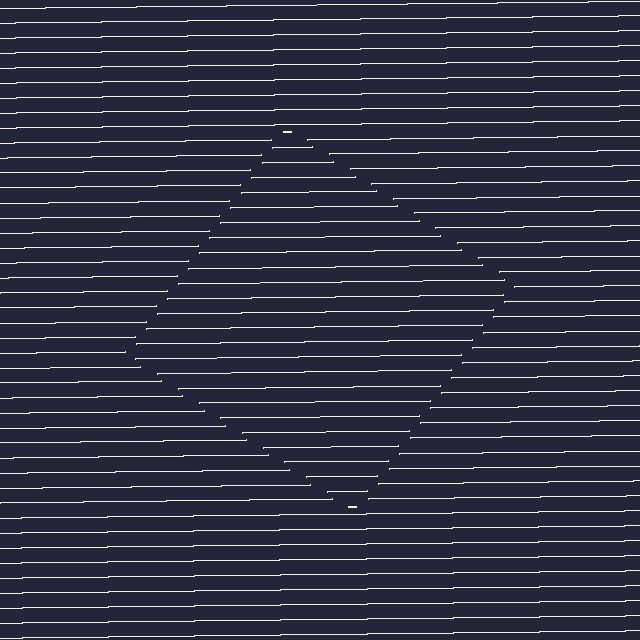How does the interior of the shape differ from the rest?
The interior of the shape contains the same grating, shifted by half a period — the contour is defined by the phase discontinuity where line-ends from the inner and outer gratings abut.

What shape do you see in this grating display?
An illusory square. The interior of the shape contains the same grating, shifted by half a period — the contour is defined by the phase discontinuity where line-ends from the inner and outer gratings abut.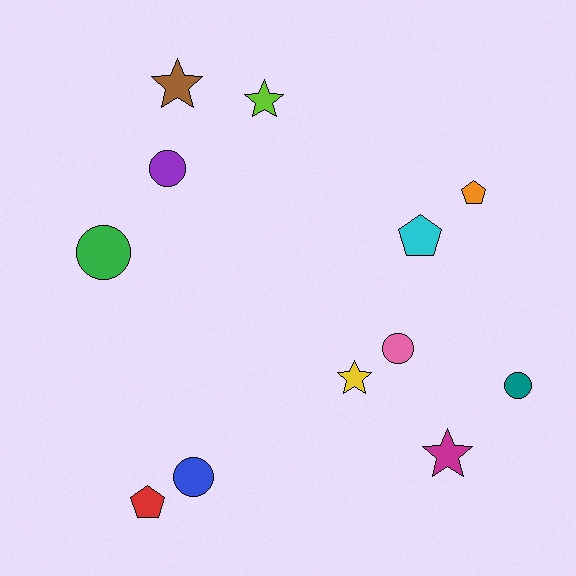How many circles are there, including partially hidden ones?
There are 5 circles.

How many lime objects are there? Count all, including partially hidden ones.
There is 1 lime object.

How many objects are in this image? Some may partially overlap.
There are 12 objects.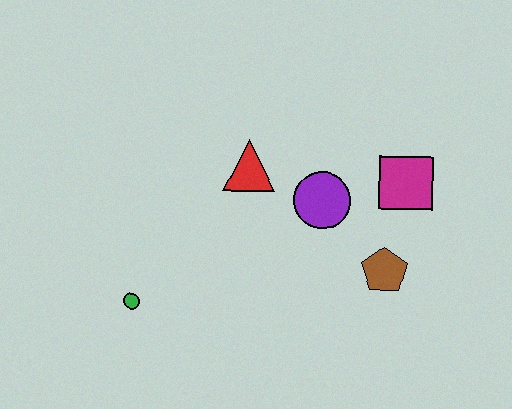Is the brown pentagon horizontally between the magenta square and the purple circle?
Yes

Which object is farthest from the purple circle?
The green circle is farthest from the purple circle.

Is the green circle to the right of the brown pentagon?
No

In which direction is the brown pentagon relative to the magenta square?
The brown pentagon is below the magenta square.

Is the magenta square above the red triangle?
No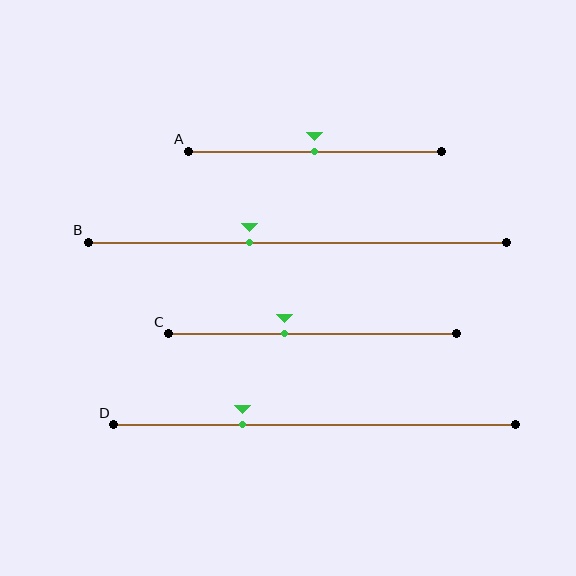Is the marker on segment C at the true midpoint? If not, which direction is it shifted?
No, the marker on segment C is shifted to the left by about 10% of the segment length.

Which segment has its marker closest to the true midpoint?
Segment A has its marker closest to the true midpoint.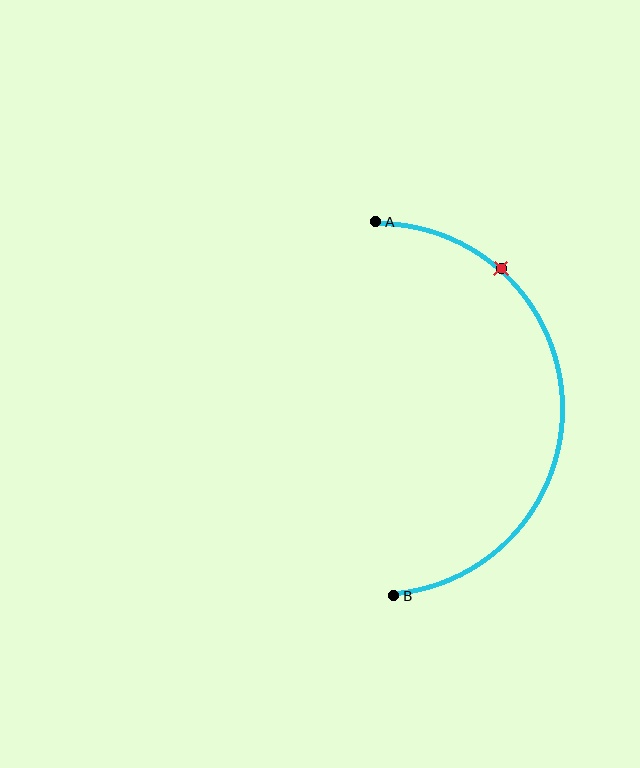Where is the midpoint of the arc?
The arc midpoint is the point on the curve farthest from the straight line joining A and B. It sits to the right of that line.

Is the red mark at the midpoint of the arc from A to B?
No. The red mark lies on the arc but is closer to endpoint A. The arc midpoint would be at the point on the curve equidistant along the arc from both A and B.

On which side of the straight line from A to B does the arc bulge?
The arc bulges to the right of the straight line connecting A and B.